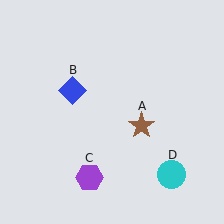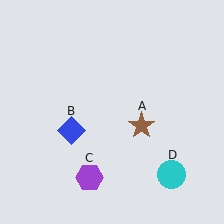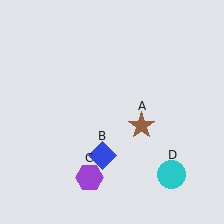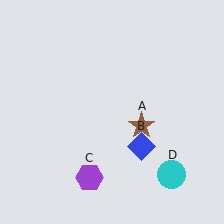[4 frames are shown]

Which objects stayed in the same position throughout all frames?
Brown star (object A) and purple hexagon (object C) and cyan circle (object D) remained stationary.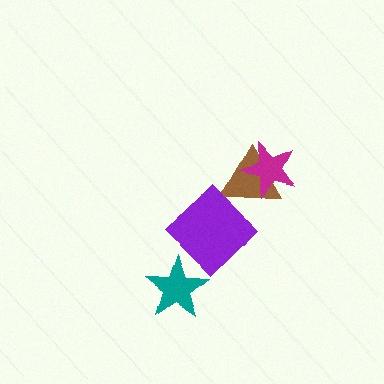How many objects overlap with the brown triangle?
1 object overlaps with the brown triangle.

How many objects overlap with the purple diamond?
0 objects overlap with the purple diamond.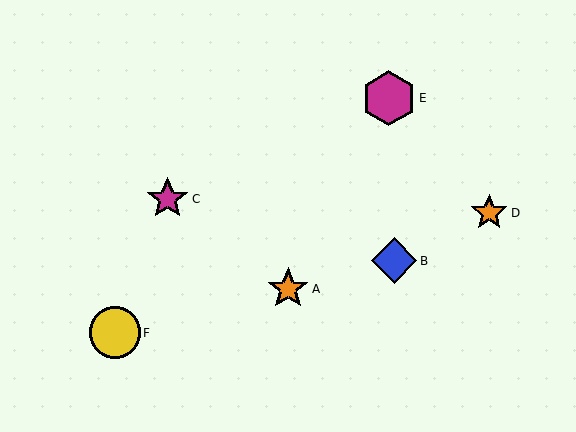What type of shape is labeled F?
Shape F is a yellow circle.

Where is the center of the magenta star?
The center of the magenta star is at (168, 199).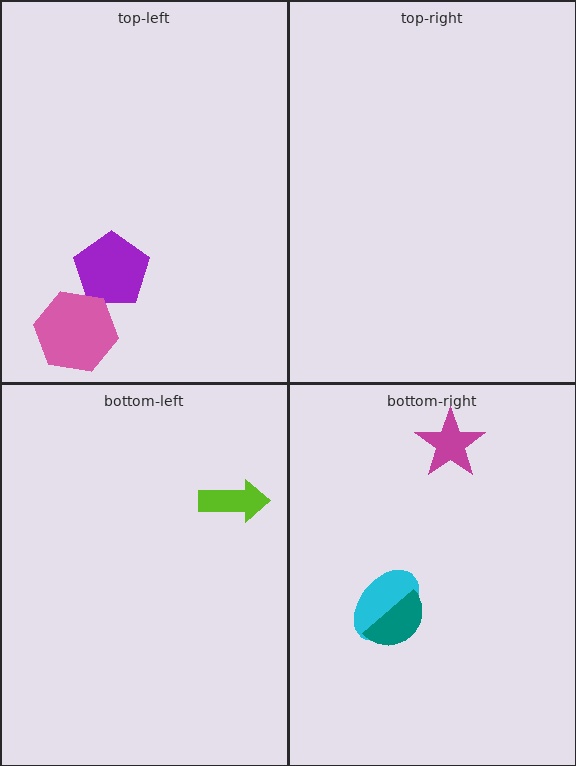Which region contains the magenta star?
The bottom-right region.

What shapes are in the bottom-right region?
The magenta star, the cyan ellipse, the teal semicircle.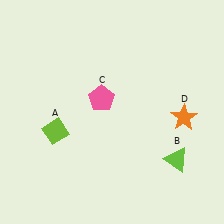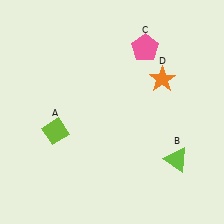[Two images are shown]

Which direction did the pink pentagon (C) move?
The pink pentagon (C) moved up.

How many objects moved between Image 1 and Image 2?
2 objects moved between the two images.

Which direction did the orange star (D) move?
The orange star (D) moved up.